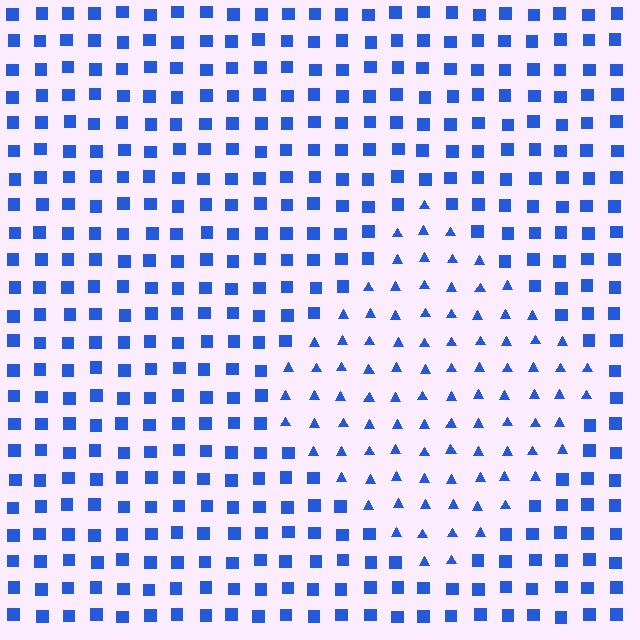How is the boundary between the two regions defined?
The boundary is defined by a change in element shape: triangles inside vs. squares outside. All elements share the same color and spacing.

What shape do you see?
I see a diamond.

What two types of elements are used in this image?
The image uses triangles inside the diamond region and squares outside it.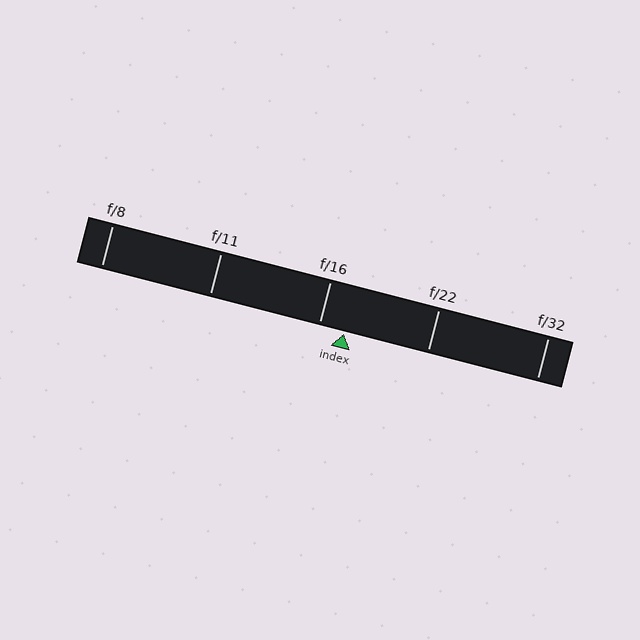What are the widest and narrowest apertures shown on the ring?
The widest aperture shown is f/8 and the narrowest is f/32.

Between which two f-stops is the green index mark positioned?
The index mark is between f/16 and f/22.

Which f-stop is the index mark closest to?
The index mark is closest to f/16.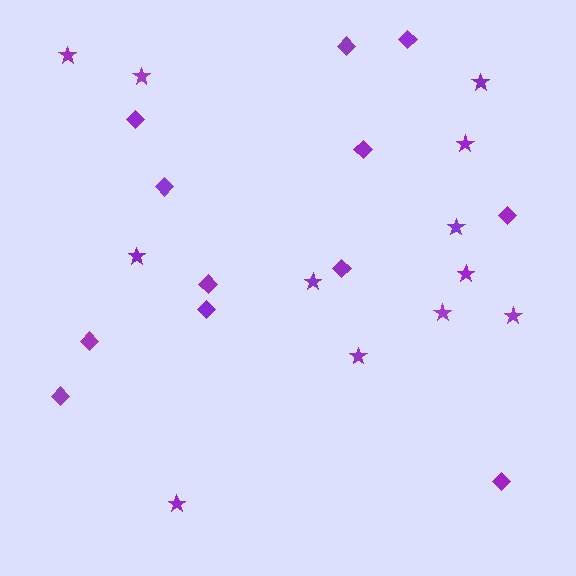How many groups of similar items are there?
There are 2 groups: one group of stars (12) and one group of diamonds (12).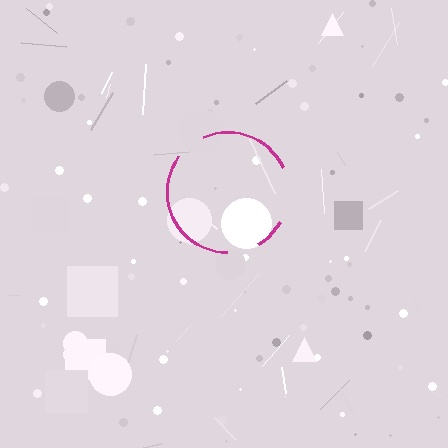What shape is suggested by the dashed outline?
The dashed outline suggests a circle.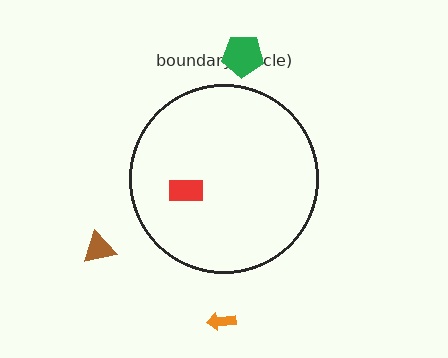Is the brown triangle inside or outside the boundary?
Outside.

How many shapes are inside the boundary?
1 inside, 3 outside.